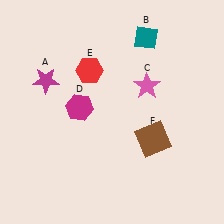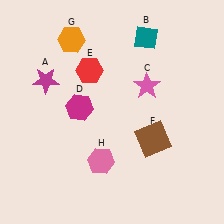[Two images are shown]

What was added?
An orange hexagon (G), a pink hexagon (H) were added in Image 2.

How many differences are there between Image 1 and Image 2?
There are 2 differences between the two images.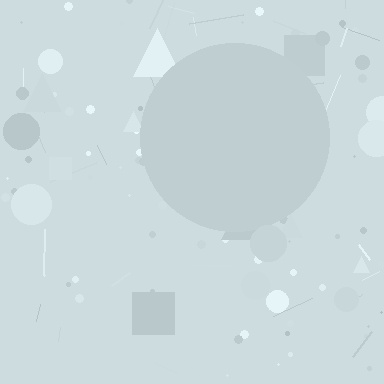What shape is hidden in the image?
A circle is hidden in the image.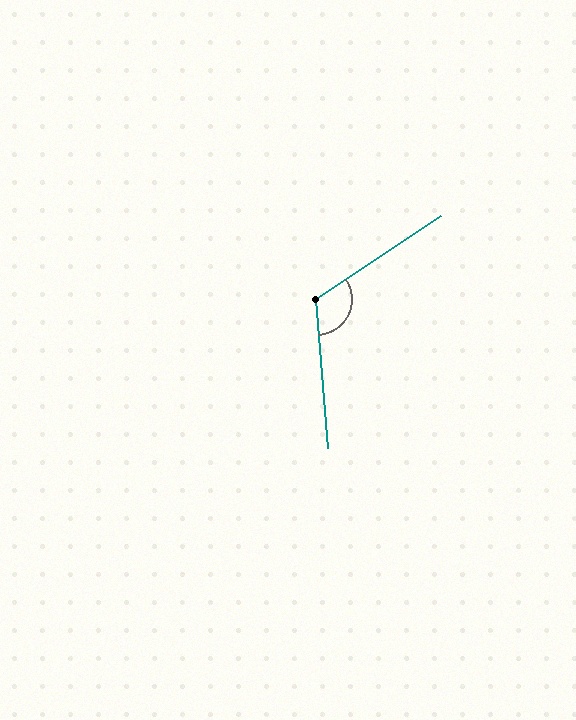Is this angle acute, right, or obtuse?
It is obtuse.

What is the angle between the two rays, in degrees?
Approximately 119 degrees.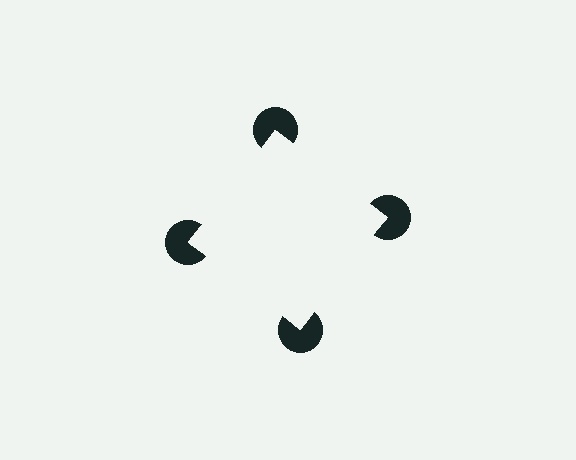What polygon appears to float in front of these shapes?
An illusory square — its edges are inferred from the aligned wedge cuts in the pac-man discs, not physically drawn.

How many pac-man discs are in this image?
There are 4 — one at each vertex of the illusory square.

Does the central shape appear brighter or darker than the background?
It typically appears slightly brighter than the background, even though no actual brightness change is drawn.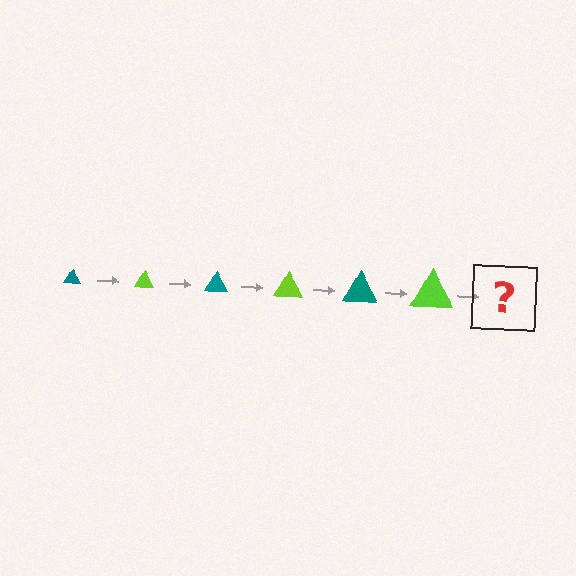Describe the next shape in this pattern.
It should be a teal triangle, larger than the previous one.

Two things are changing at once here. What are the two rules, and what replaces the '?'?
The two rules are that the triangle grows larger each step and the color cycles through teal and lime. The '?' should be a teal triangle, larger than the previous one.